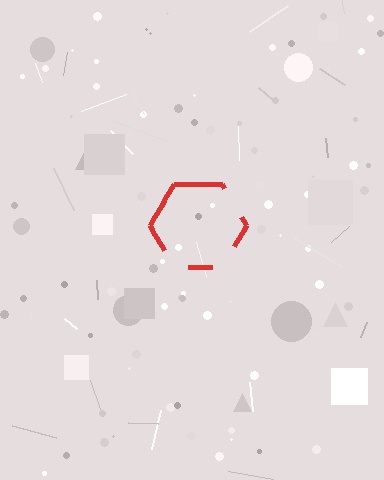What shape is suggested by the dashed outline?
The dashed outline suggests a hexagon.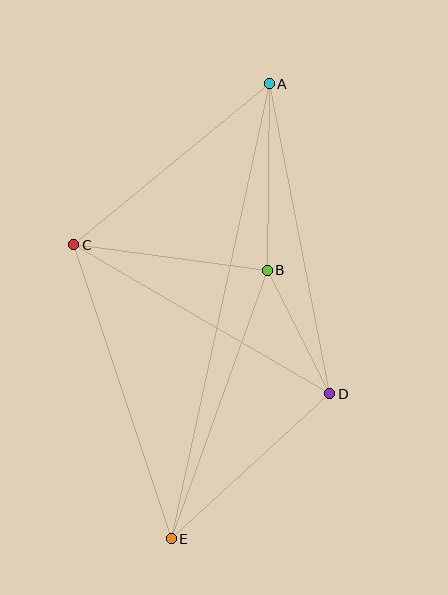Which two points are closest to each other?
Points B and D are closest to each other.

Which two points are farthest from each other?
Points A and E are farthest from each other.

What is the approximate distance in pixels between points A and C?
The distance between A and C is approximately 253 pixels.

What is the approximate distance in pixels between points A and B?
The distance between A and B is approximately 186 pixels.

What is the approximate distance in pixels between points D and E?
The distance between D and E is approximately 215 pixels.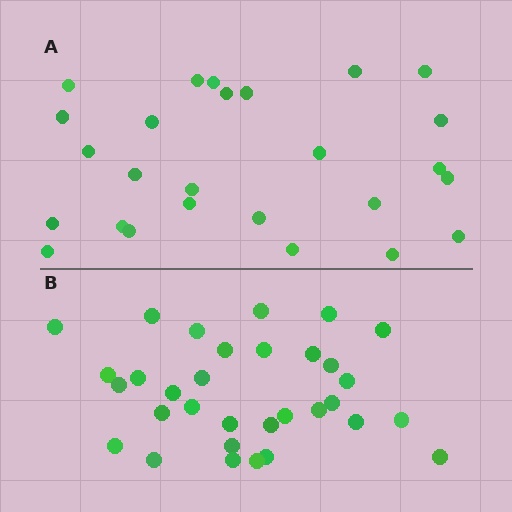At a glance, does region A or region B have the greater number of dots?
Region B (the bottom region) has more dots.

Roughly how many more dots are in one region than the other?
Region B has about 6 more dots than region A.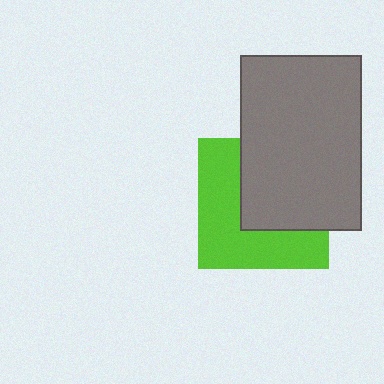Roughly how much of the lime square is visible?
About half of it is visible (roughly 51%).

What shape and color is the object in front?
The object in front is a gray rectangle.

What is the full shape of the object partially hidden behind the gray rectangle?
The partially hidden object is a lime square.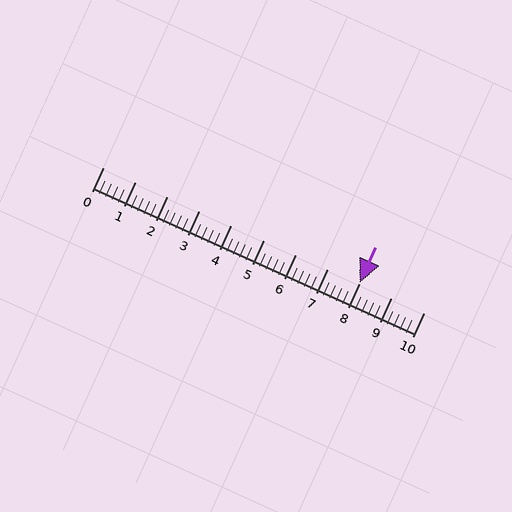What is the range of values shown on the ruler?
The ruler shows values from 0 to 10.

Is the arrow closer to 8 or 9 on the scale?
The arrow is closer to 8.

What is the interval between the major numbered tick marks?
The major tick marks are spaced 1 units apart.